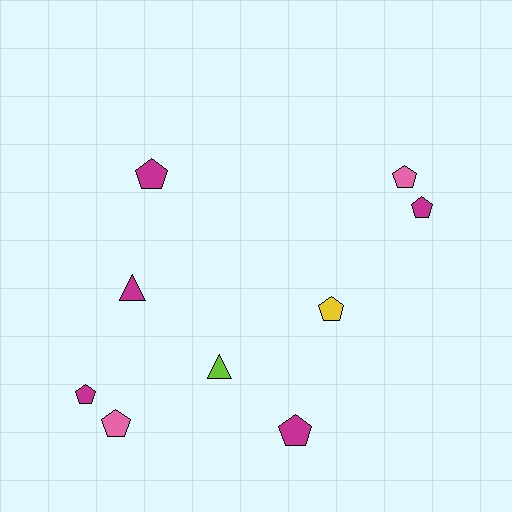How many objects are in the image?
There are 9 objects.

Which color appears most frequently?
Magenta, with 5 objects.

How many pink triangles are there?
There are no pink triangles.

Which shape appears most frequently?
Pentagon, with 7 objects.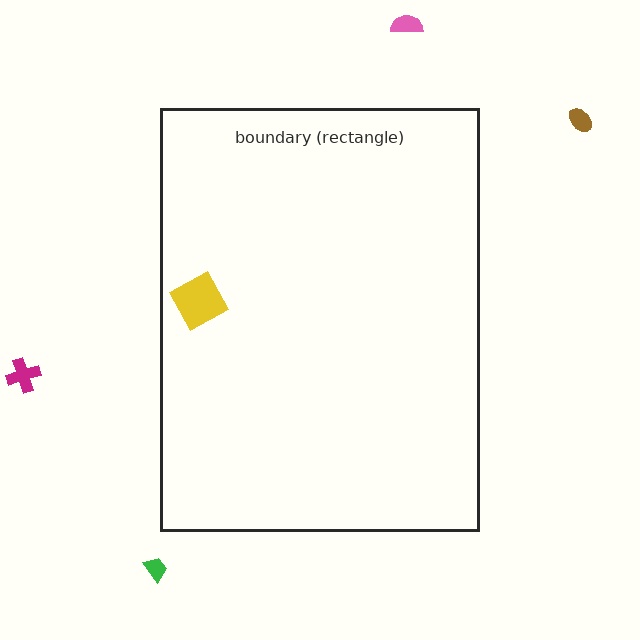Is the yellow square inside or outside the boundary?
Inside.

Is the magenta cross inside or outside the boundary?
Outside.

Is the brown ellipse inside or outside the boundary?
Outside.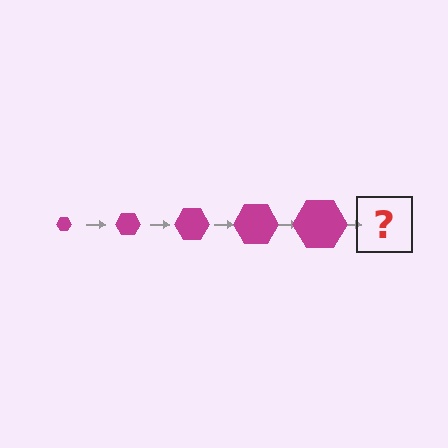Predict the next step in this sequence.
The next step is a magenta hexagon, larger than the previous one.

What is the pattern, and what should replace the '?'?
The pattern is that the hexagon gets progressively larger each step. The '?' should be a magenta hexagon, larger than the previous one.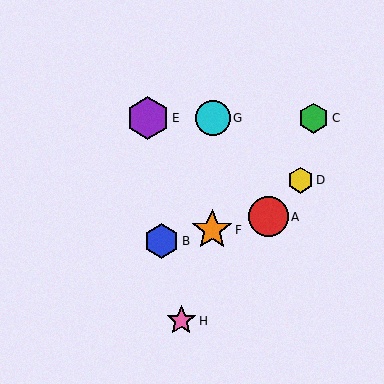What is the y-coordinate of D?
Object D is at y≈180.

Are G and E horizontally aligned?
Yes, both are at y≈118.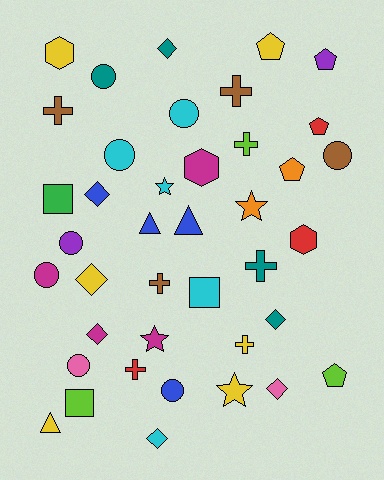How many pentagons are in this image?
There are 5 pentagons.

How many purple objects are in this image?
There are 2 purple objects.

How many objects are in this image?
There are 40 objects.